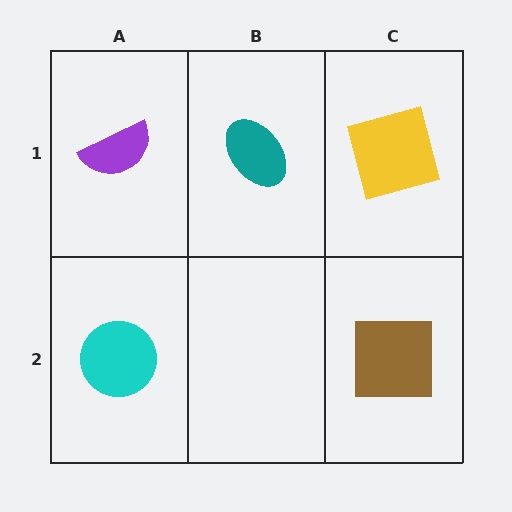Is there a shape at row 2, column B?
No, that cell is empty.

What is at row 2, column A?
A cyan circle.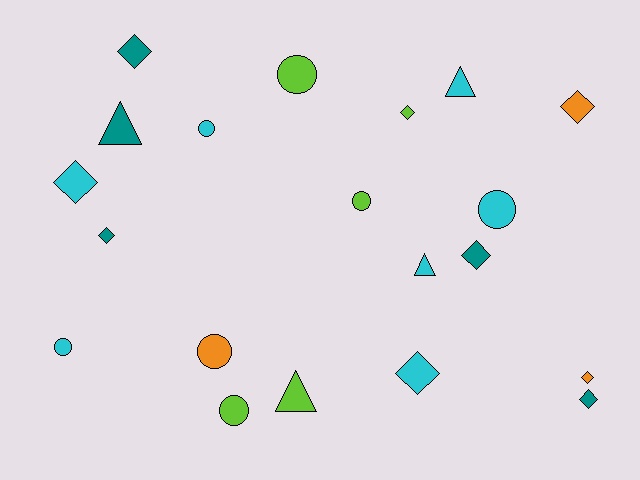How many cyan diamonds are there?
There are 2 cyan diamonds.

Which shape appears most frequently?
Diamond, with 9 objects.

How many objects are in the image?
There are 20 objects.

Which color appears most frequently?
Cyan, with 7 objects.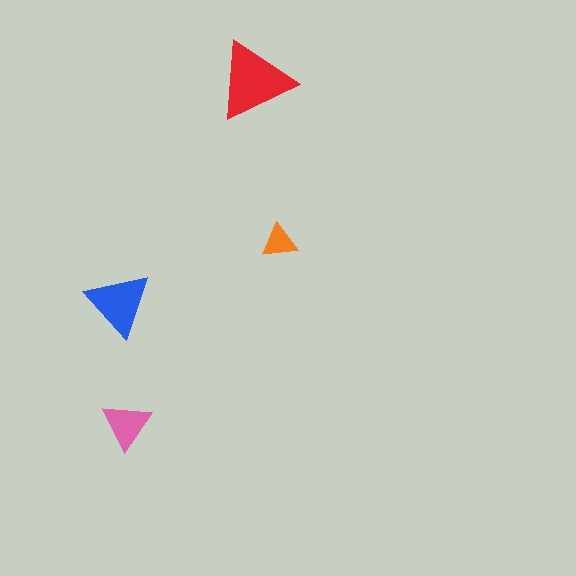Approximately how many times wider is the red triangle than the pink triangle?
About 1.5 times wider.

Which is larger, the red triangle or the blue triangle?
The red one.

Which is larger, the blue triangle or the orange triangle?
The blue one.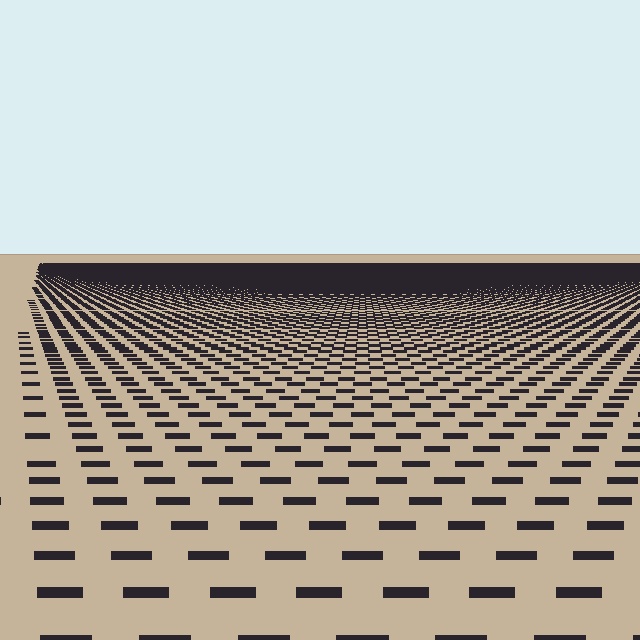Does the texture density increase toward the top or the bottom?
Density increases toward the top.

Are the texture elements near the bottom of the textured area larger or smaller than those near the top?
Larger. Near the bottom, elements are closer to the viewer and appear at a bigger on-screen size.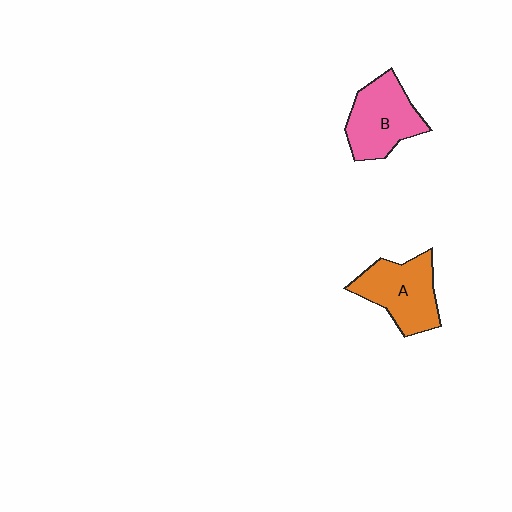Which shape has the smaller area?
Shape B (pink).